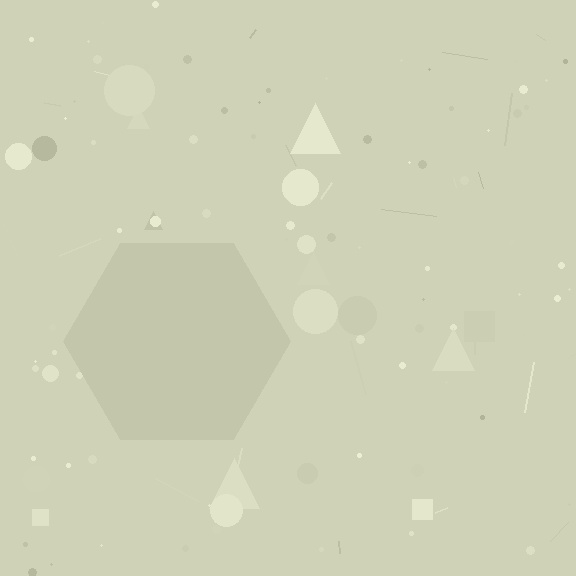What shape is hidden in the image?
A hexagon is hidden in the image.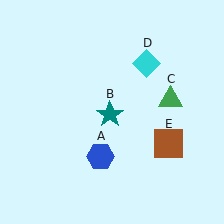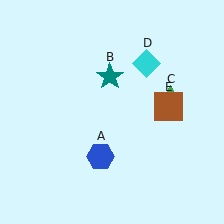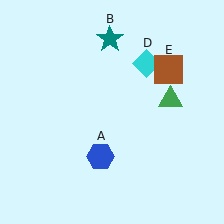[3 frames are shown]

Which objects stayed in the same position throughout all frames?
Blue hexagon (object A) and green triangle (object C) and cyan diamond (object D) remained stationary.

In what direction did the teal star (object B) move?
The teal star (object B) moved up.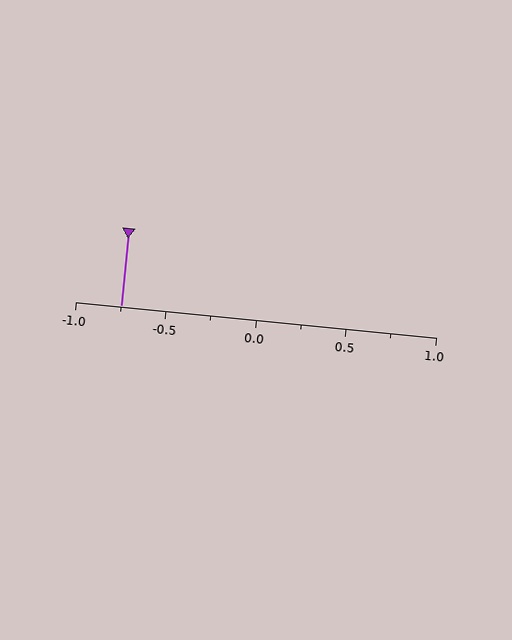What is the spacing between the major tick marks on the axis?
The major ticks are spaced 0.5 apart.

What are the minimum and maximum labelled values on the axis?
The axis runs from -1.0 to 1.0.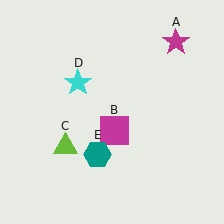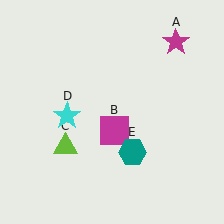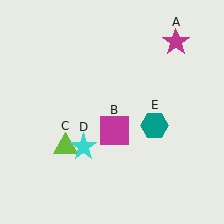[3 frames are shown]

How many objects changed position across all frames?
2 objects changed position: cyan star (object D), teal hexagon (object E).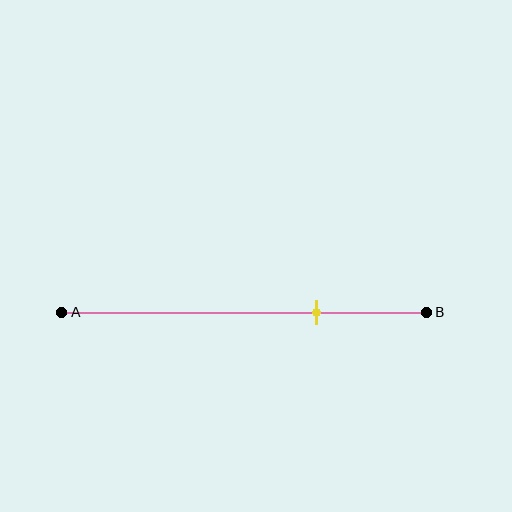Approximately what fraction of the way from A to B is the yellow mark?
The yellow mark is approximately 70% of the way from A to B.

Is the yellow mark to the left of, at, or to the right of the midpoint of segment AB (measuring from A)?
The yellow mark is to the right of the midpoint of segment AB.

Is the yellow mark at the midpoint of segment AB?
No, the mark is at about 70% from A, not at the 50% midpoint.